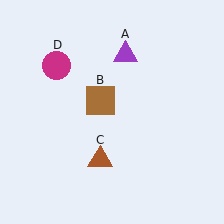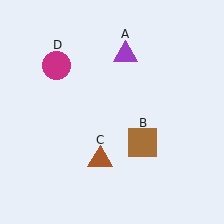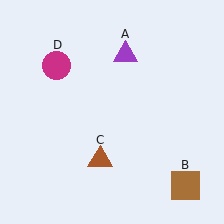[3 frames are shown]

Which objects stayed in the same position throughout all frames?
Purple triangle (object A) and brown triangle (object C) and magenta circle (object D) remained stationary.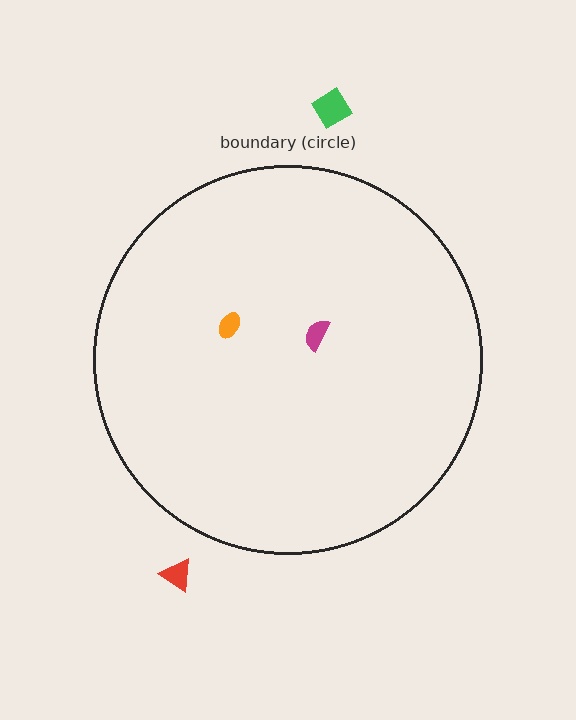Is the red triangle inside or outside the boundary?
Outside.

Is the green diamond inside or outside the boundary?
Outside.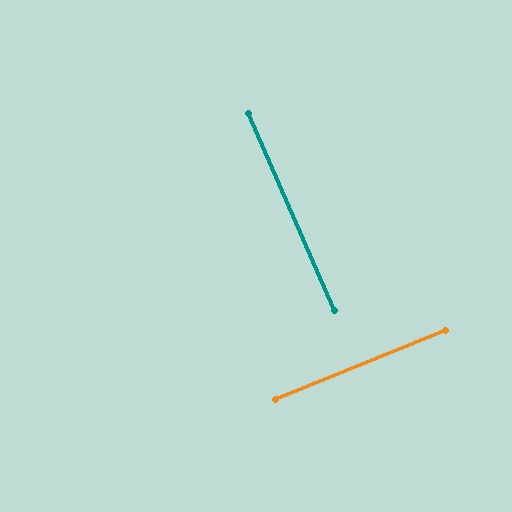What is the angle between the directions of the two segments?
Approximately 88 degrees.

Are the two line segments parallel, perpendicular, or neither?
Perpendicular — they meet at approximately 88°.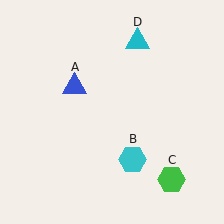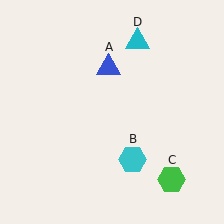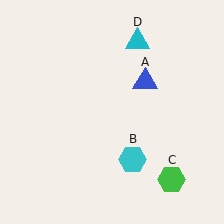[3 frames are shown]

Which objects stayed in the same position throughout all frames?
Cyan hexagon (object B) and green hexagon (object C) and cyan triangle (object D) remained stationary.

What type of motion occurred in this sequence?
The blue triangle (object A) rotated clockwise around the center of the scene.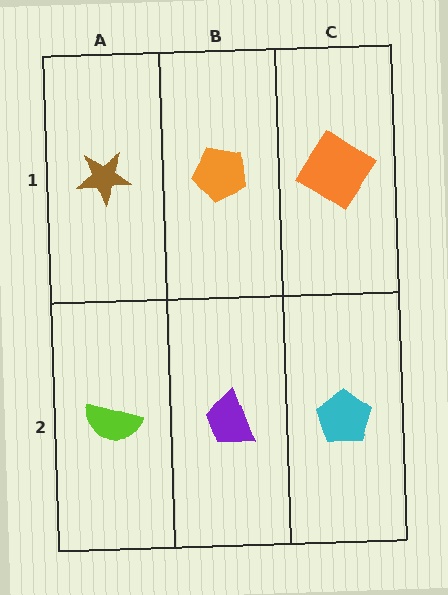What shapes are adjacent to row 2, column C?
An orange diamond (row 1, column C), a purple trapezoid (row 2, column B).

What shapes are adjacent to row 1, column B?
A purple trapezoid (row 2, column B), a brown star (row 1, column A), an orange diamond (row 1, column C).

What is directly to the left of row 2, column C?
A purple trapezoid.